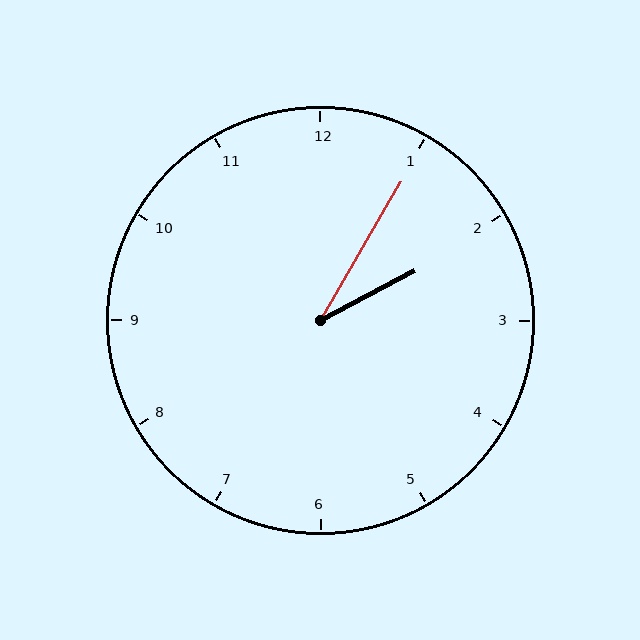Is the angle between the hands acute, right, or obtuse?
It is acute.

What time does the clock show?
2:05.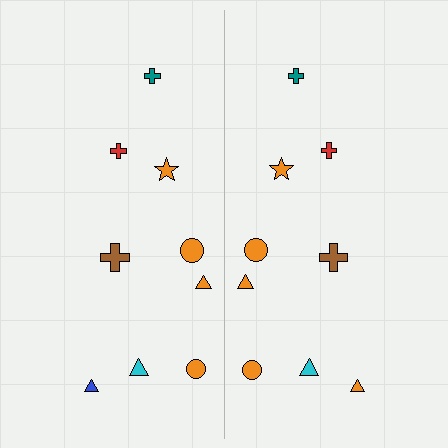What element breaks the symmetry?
The orange triangle on the right side breaks the symmetry — its mirror counterpart is blue.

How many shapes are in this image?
There are 18 shapes in this image.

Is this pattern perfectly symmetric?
No, the pattern is not perfectly symmetric. The orange triangle on the right side breaks the symmetry — its mirror counterpart is blue.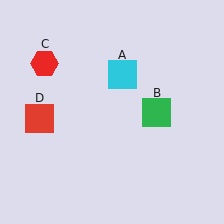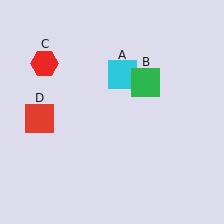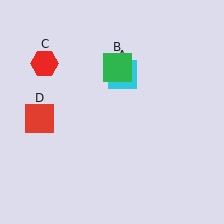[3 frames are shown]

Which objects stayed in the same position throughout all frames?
Cyan square (object A) and red hexagon (object C) and red square (object D) remained stationary.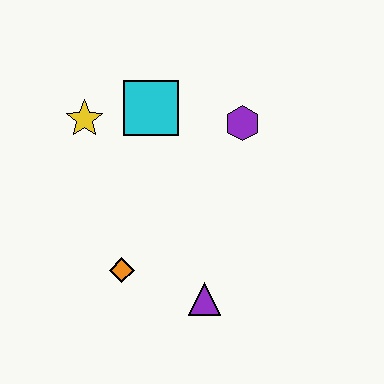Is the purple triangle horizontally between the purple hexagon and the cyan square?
Yes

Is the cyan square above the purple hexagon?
Yes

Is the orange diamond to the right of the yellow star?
Yes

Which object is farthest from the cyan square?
The purple triangle is farthest from the cyan square.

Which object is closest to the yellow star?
The cyan square is closest to the yellow star.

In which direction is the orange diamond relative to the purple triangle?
The orange diamond is to the left of the purple triangle.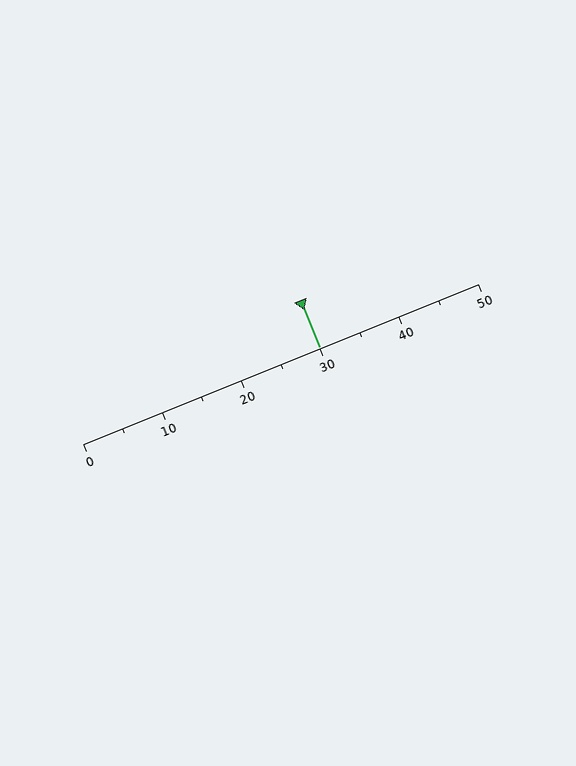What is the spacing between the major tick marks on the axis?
The major ticks are spaced 10 apart.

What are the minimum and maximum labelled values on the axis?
The axis runs from 0 to 50.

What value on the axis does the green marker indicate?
The marker indicates approximately 30.